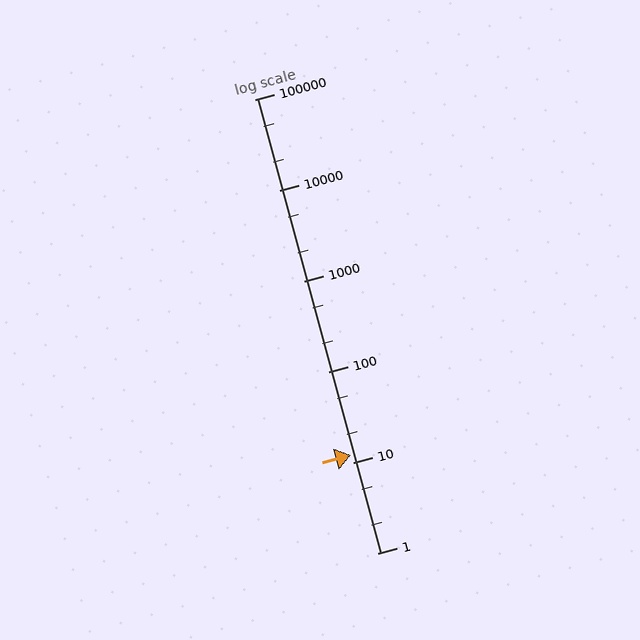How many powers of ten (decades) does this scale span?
The scale spans 5 decades, from 1 to 100000.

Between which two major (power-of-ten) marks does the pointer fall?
The pointer is between 10 and 100.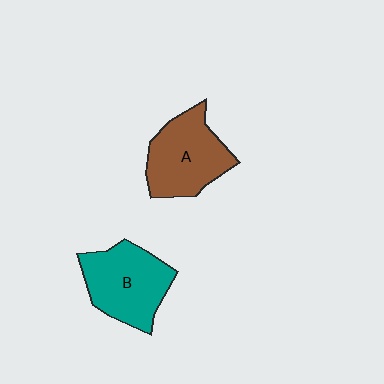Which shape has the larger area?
Shape B (teal).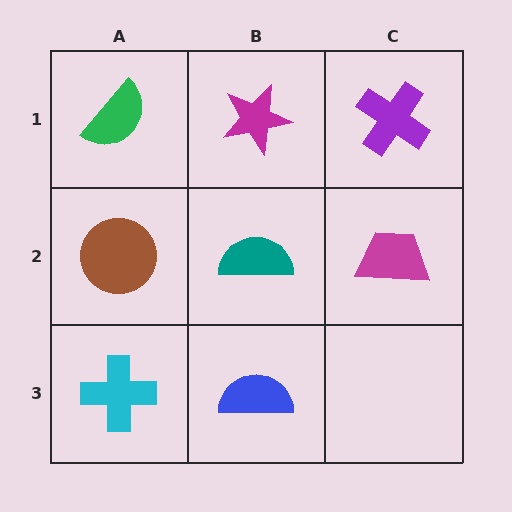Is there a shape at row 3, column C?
No, that cell is empty.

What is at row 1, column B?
A magenta star.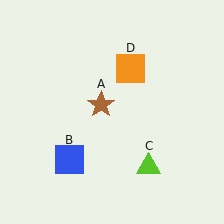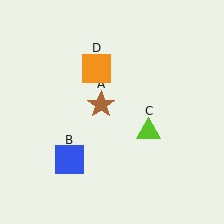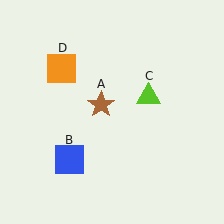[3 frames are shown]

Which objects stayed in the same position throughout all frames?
Brown star (object A) and blue square (object B) remained stationary.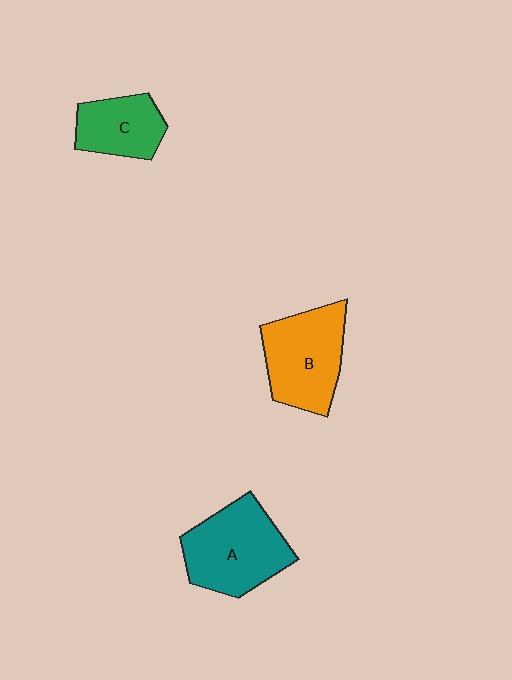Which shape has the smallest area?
Shape C (green).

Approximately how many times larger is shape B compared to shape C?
Approximately 1.5 times.